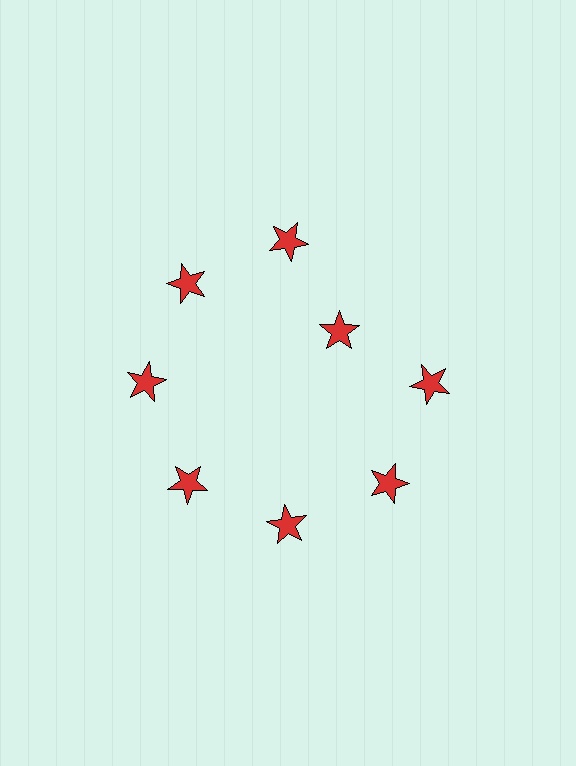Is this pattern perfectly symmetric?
No. The 8 red stars are arranged in a ring, but one element near the 2 o'clock position is pulled inward toward the center, breaking the 8-fold rotational symmetry.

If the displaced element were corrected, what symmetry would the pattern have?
It would have 8-fold rotational symmetry — the pattern would map onto itself every 45 degrees.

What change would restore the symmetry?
The symmetry would be restored by moving it outward, back onto the ring so that all 8 stars sit at equal angles and equal distance from the center.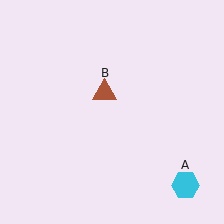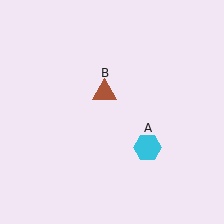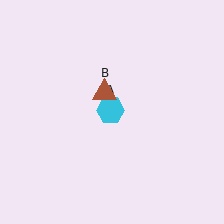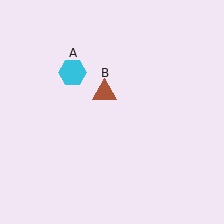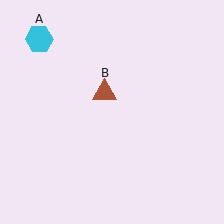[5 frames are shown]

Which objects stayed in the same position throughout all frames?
Brown triangle (object B) remained stationary.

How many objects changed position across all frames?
1 object changed position: cyan hexagon (object A).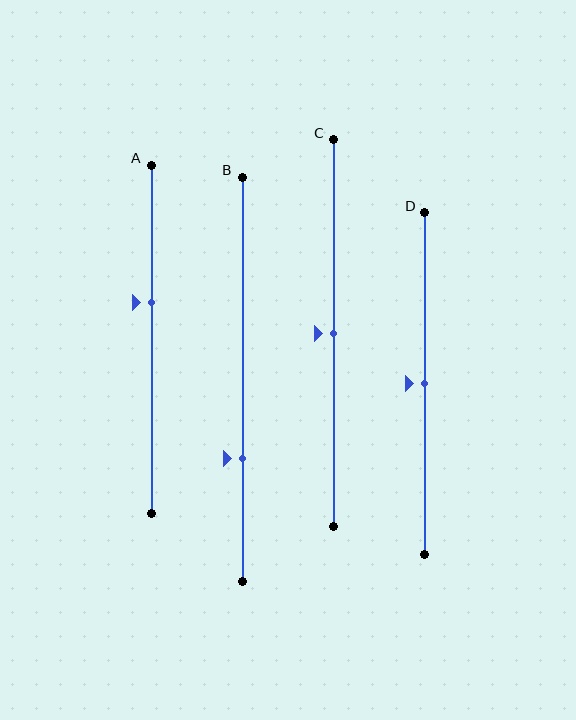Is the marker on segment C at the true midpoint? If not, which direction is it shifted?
Yes, the marker on segment C is at the true midpoint.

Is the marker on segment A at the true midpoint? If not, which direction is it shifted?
No, the marker on segment A is shifted upward by about 11% of the segment length.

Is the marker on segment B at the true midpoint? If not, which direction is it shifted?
No, the marker on segment B is shifted downward by about 20% of the segment length.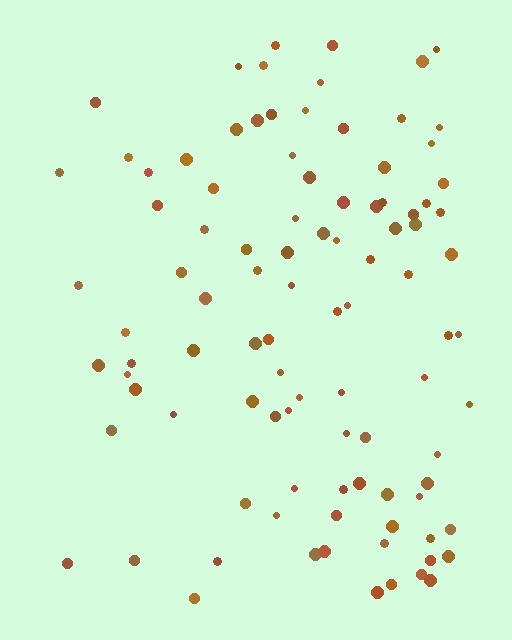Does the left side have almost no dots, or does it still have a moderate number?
Still a moderate number, just noticeably fewer than the right.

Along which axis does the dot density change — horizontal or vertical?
Horizontal.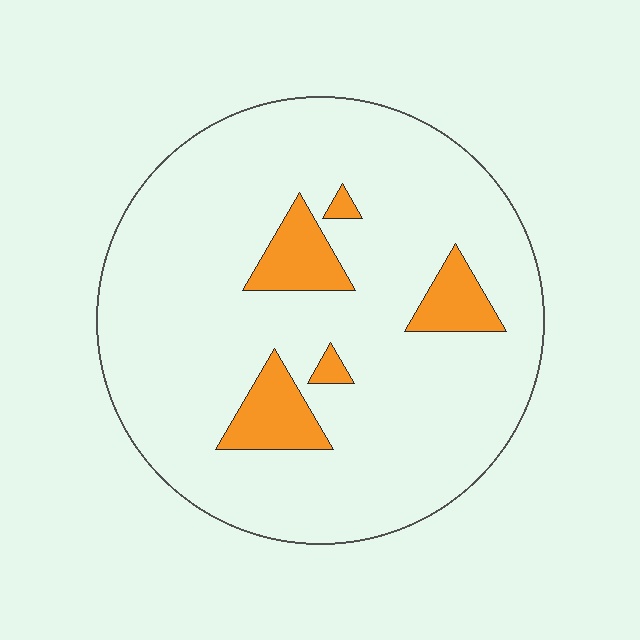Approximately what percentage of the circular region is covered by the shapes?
Approximately 10%.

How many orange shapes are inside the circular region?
5.